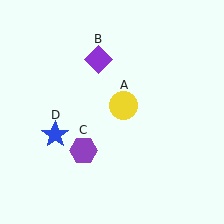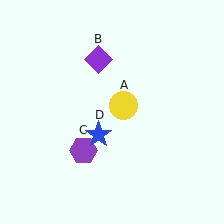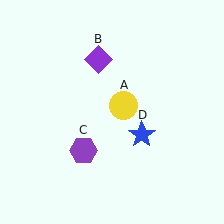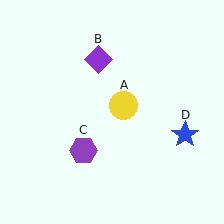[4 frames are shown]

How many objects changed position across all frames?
1 object changed position: blue star (object D).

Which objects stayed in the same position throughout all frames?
Yellow circle (object A) and purple diamond (object B) and purple hexagon (object C) remained stationary.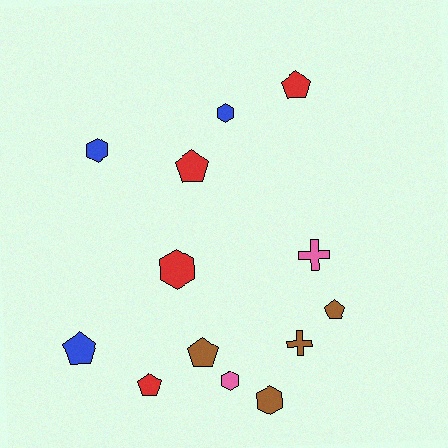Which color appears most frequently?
Brown, with 4 objects.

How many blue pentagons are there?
There is 1 blue pentagon.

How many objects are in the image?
There are 13 objects.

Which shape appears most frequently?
Pentagon, with 6 objects.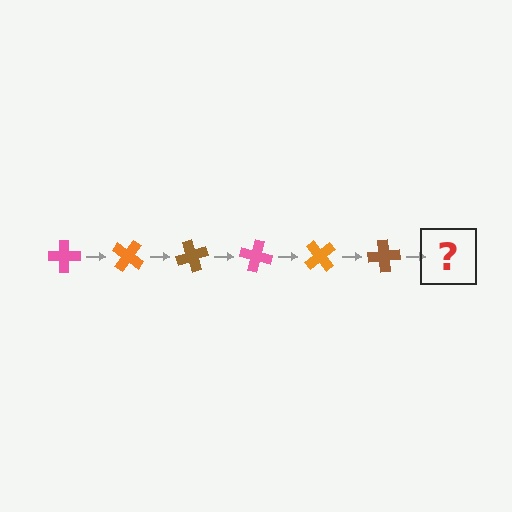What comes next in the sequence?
The next element should be a pink cross, rotated 210 degrees from the start.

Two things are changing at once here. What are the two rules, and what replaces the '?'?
The two rules are that it rotates 35 degrees each step and the color cycles through pink, orange, and brown. The '?' should be a pink cross, rotated 210 degrees from the start.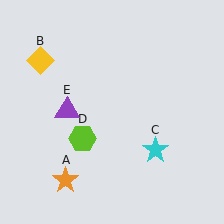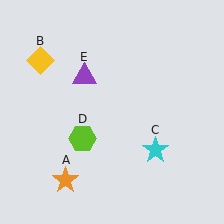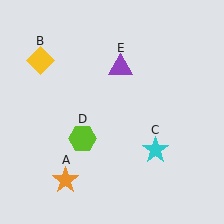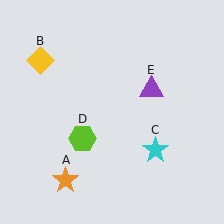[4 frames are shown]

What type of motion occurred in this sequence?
The purple triangle (object E) rotated clockwise around the center of the scene.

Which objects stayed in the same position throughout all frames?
Orange star (object A) and yellow diamond (object B) and cyan star (object C) and lime hexagon (object D) remained stationary.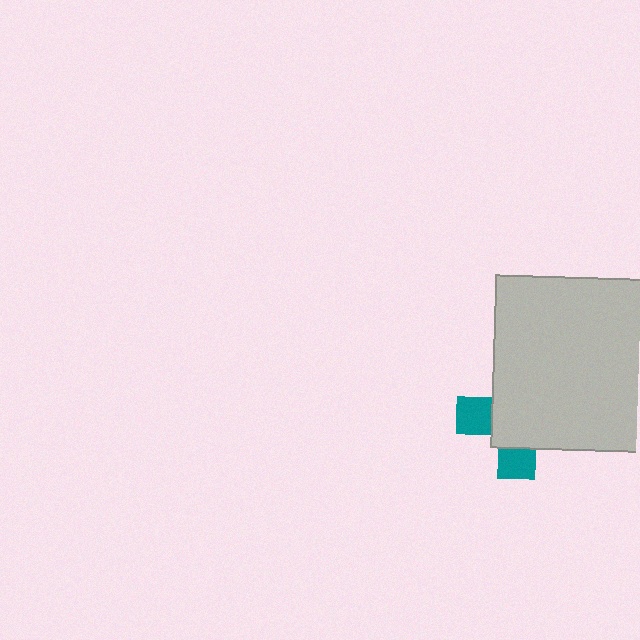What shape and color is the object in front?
The object in front is a light gray square.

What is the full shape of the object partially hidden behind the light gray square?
The partially hidden object is a teal cross.